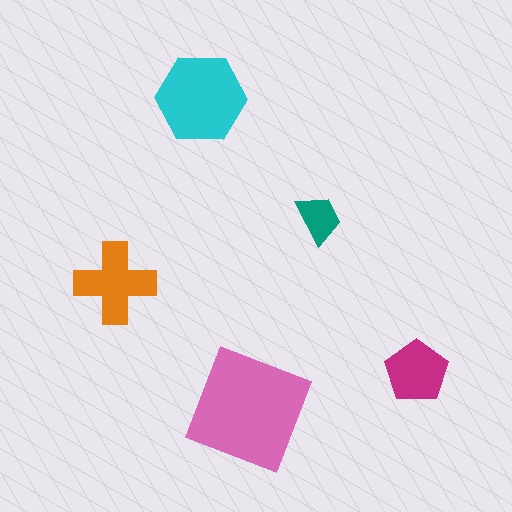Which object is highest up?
The cyan hexagon is topmost.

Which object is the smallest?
The teal trapezoid.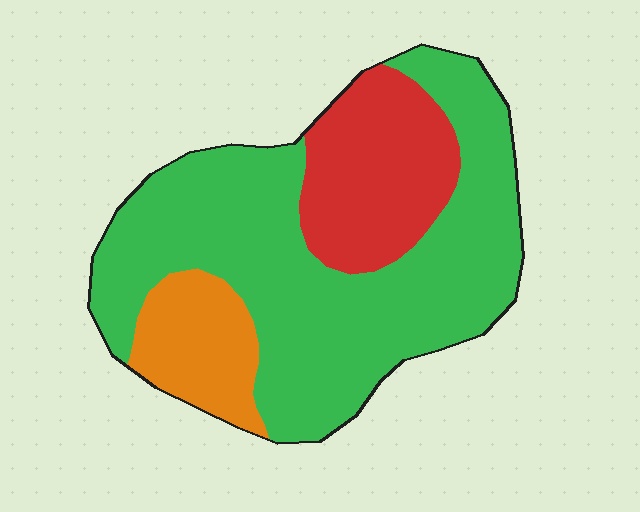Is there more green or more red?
Green.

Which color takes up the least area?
Orange, at roughly 15%.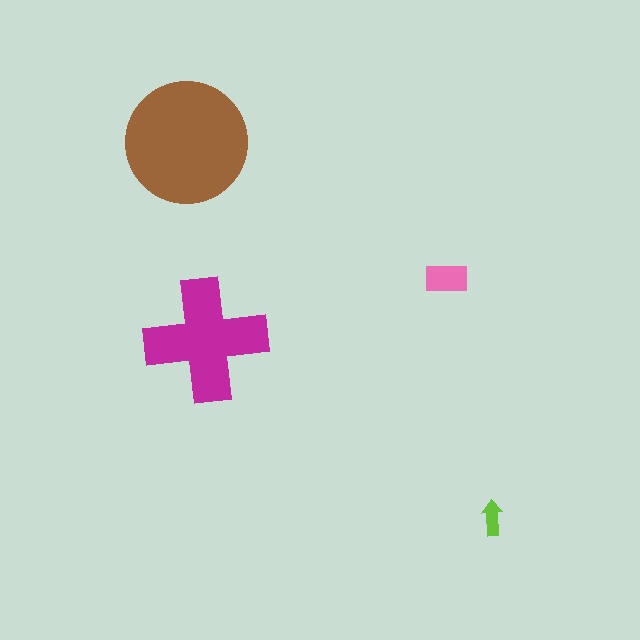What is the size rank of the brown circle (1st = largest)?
1st.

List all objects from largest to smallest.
The brown circle, the magenta cross, the pink rectangle, the lime arrow.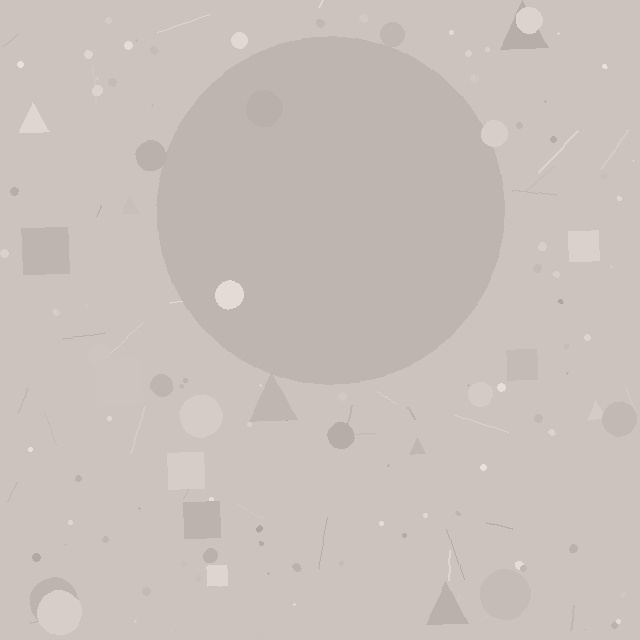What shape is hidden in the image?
A circle is hidden in the image.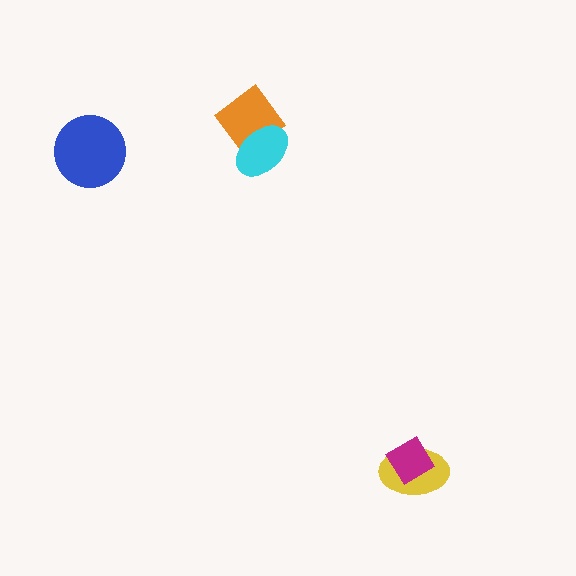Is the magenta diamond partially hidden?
No, no other shape covers it.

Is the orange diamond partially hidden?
Yes, it is partially covered by another shape.